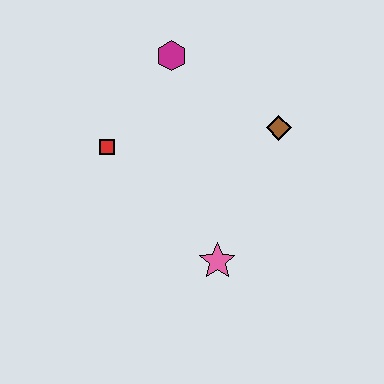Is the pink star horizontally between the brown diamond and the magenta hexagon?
Yes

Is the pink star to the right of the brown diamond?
No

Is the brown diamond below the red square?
No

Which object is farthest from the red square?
The brown diamond is farthest from the red square.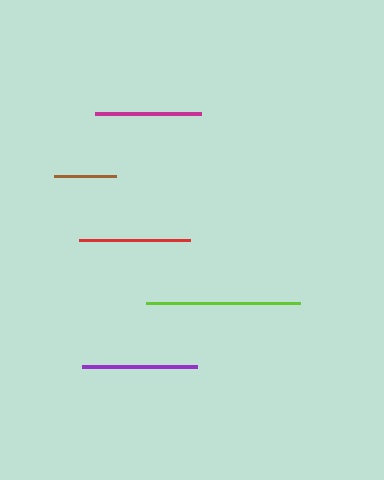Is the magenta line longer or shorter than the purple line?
The purple line is longer than the magenta line.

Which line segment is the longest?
The lime line is the longest at approximately 154 pixels.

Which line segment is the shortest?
The brown line is the shortest at approximately 63 pixels.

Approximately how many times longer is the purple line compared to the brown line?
The purple line is approximately 1.8 times the length of the brown line.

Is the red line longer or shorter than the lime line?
The lime line is longer than the red line.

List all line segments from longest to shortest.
From longest to shortest: lime, purple, red, magenta, brown.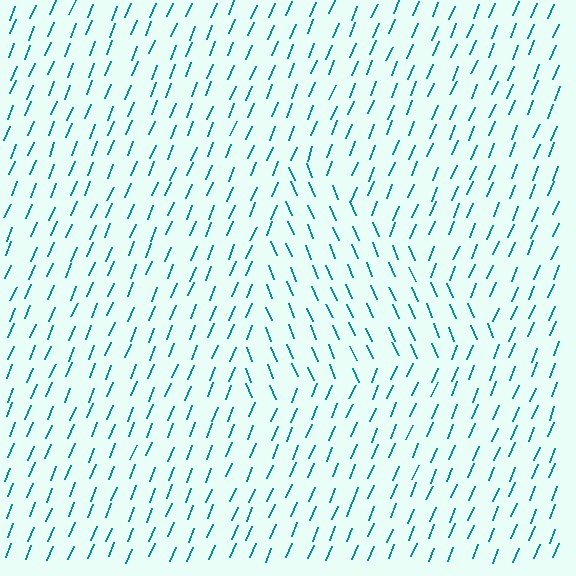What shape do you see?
I see a triangle.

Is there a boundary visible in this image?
Yes, there is a texture boundary formed by a change in line orientation.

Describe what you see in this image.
The image is filled with small teal line segments. A triangle region in the image has lines oriented differently from the surrounding lines, creating a visible texture boundary.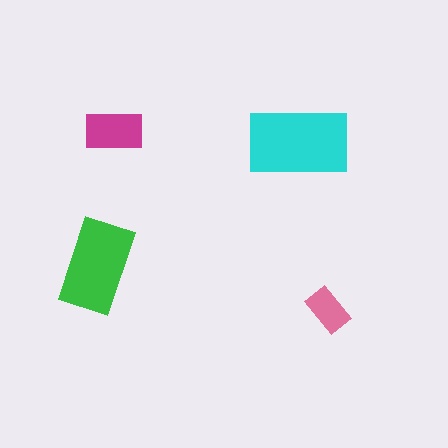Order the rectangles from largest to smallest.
the cyan one, the green one, the magenta one, the pink one.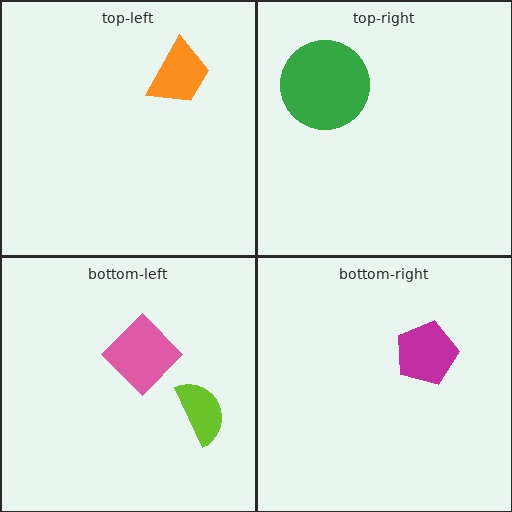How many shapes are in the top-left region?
1.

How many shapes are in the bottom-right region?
1.